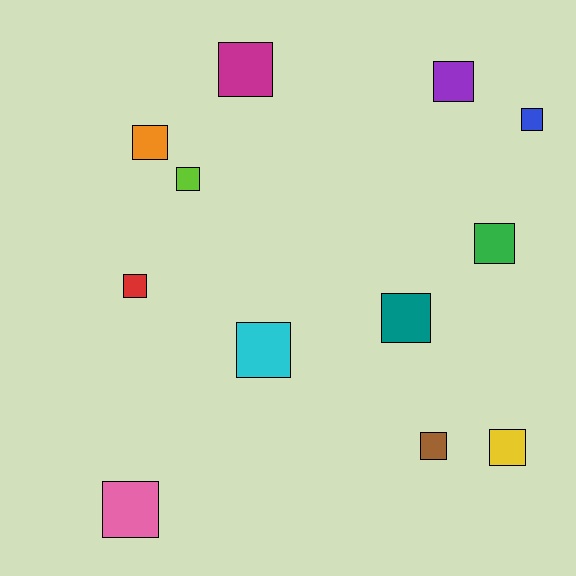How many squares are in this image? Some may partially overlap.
There are 12 squares.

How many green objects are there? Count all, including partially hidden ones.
There is 1 green object.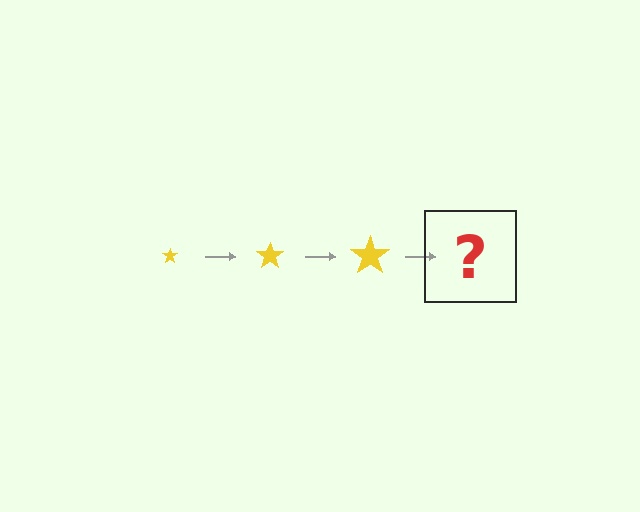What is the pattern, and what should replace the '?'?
The pattern is that the star gets progressively larger each step. The '?' should be a yellow star, larger than the previous one.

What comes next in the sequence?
The next element should be a yellow star, larger than the previous one.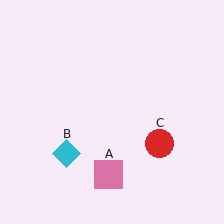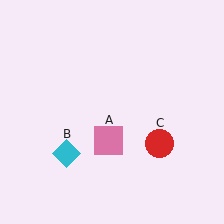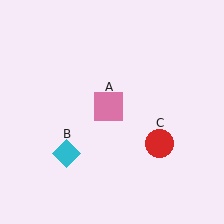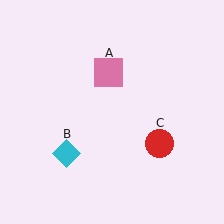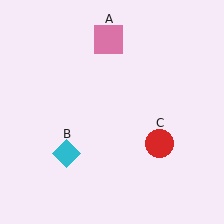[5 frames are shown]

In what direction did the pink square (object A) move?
The pink square (object A) moved up.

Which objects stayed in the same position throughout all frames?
Cyan diamond (object B) and red circle (object C) remained stationary.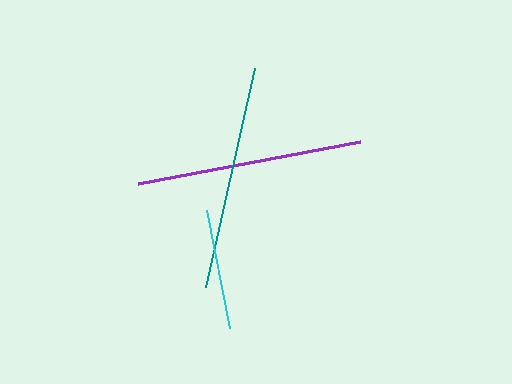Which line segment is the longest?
The purple line is the longest at approximately 227 pixels.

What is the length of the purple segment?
The purple segment is approximately 227 pixels long.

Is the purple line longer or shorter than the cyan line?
The purple line is longer than the cyan line.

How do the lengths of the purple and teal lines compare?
The purple and teal lines are approximately the same length.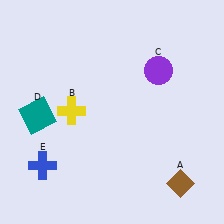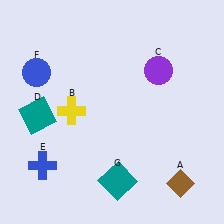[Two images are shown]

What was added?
A blue circle (F), a teal square (G) were added in Image 2.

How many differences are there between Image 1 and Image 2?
There are 2 differences between the two images.